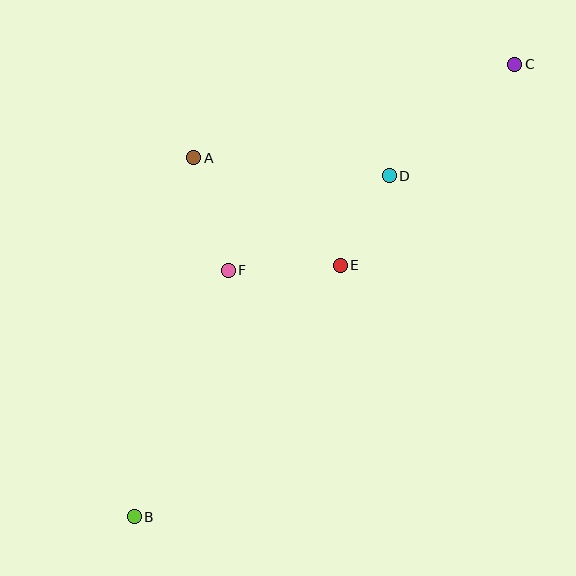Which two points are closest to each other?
Points D and E are closest to each other.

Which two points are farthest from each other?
Points B and C are farthest from each other.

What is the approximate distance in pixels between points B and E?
The distance between B and E is approximately 325 pixels.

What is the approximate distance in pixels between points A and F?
The distance between A and F is approximately 118 pixels.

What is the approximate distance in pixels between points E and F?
The distance between E and F is approximately 112 pixels.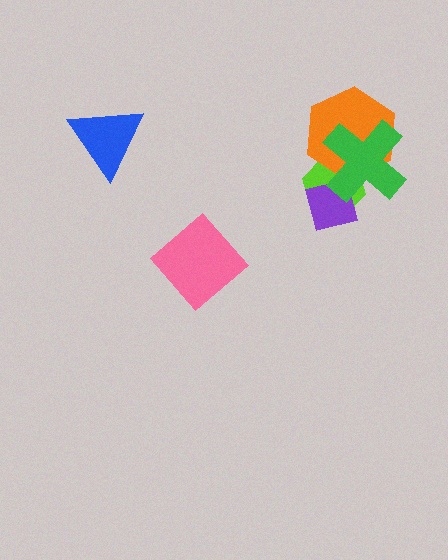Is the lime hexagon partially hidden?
Yes, it is partially covered by another shape.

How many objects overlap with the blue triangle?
0 objects overlap with the blue triangle.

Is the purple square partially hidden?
Yes, it is partially covered by another shape.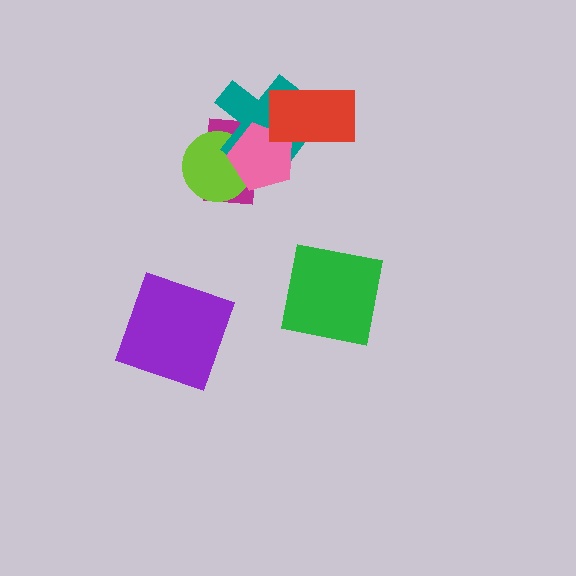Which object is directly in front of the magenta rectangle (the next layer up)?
The lime circle is directly in front of the magenta rectangle.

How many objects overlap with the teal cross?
4 objects overlap with the teal cross.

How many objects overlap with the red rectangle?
2 objects overlap with the red rectangle.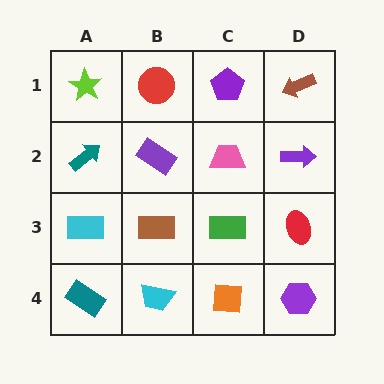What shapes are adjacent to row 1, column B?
A purple rectangle (row 2, column B), a lime star (row 1, column A), a purple pentagon (row 1, column C).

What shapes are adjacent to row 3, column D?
A purple arrow (row 2, column D), a purple hexagon (row 4, column D), a green rectangle (row 3, column C).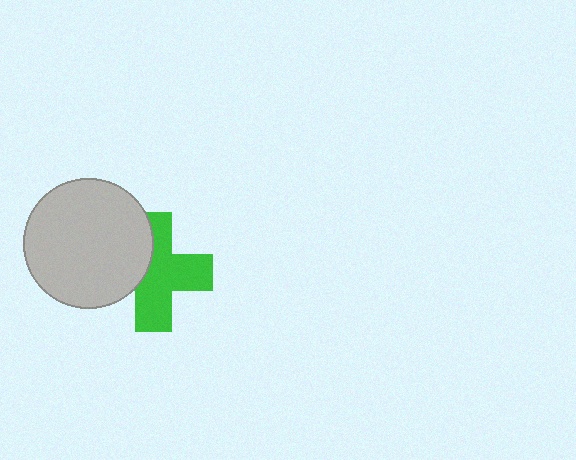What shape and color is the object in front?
The object in front is a light gray circle.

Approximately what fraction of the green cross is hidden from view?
Roughly 36% of the green cross is hidden behind the light gray circle.